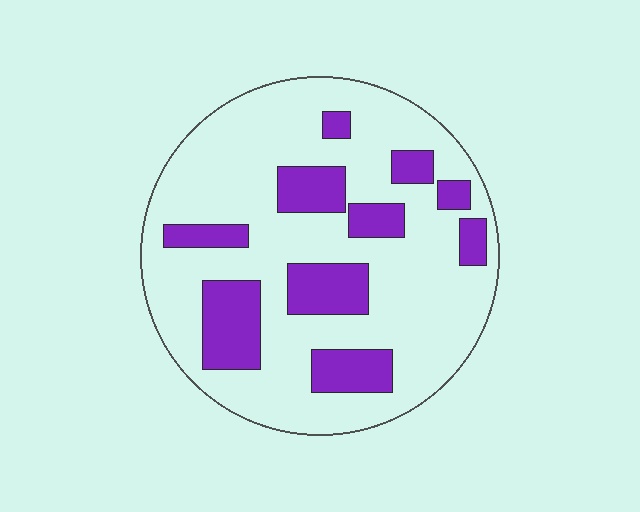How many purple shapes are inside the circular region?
10.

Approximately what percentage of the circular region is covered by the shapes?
Approximately 25%.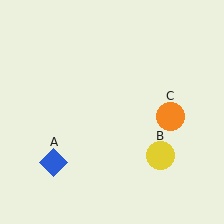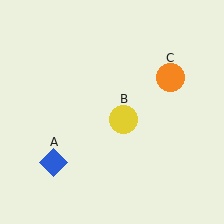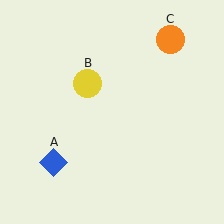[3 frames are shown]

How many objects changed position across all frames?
2 objects changed position: yellow circle (object B), orange circle (object C).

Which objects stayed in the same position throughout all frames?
Blue diamond (object A) remained stationary.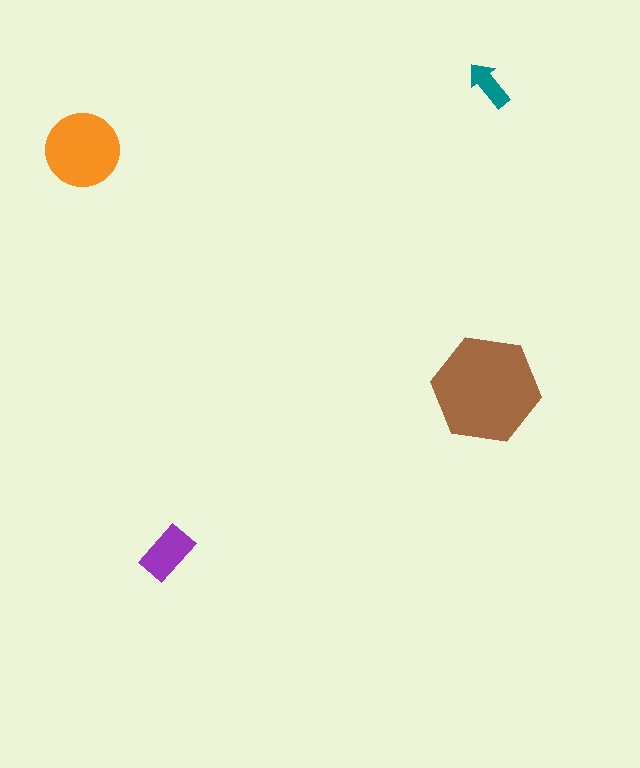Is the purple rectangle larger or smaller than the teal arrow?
Larger.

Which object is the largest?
The brown hexagon.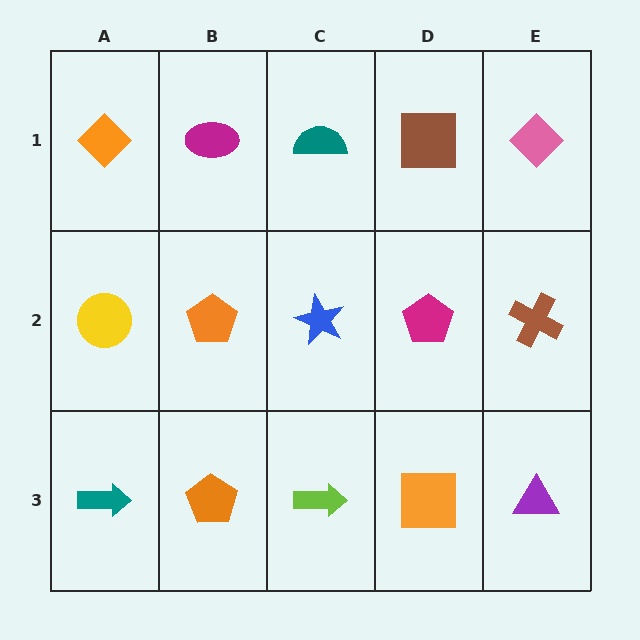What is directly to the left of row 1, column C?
A magenta ellipse.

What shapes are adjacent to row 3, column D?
A magenta pentagon (row 2, column D), a lime arrow (row 3, column C), a purple triangle (row 3, column E).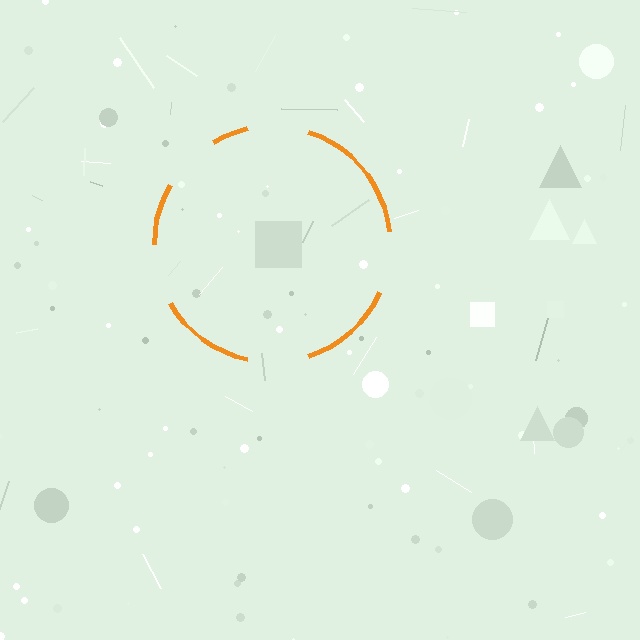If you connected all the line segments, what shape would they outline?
They would outline a circle.